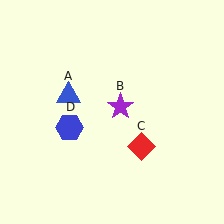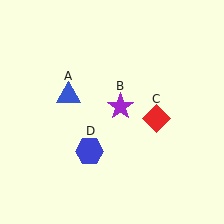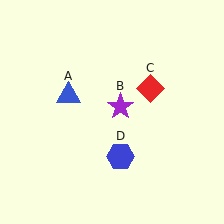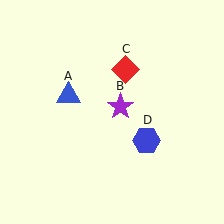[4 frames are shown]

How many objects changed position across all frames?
2 objects changed position: red diamond (object C), blue hexagon (object D).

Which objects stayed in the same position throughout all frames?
Blue triangle (object A) and purple star (object B) remained stationary.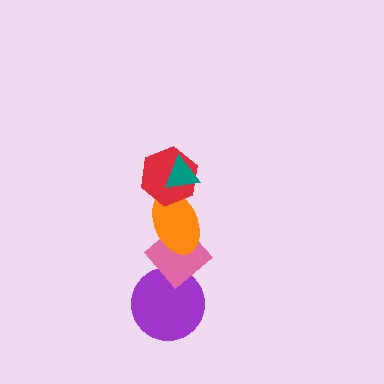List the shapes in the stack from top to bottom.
From top to bottom: the teal triangle, the red hexagon, the orange ellipse, the pink diamond, the purple circle.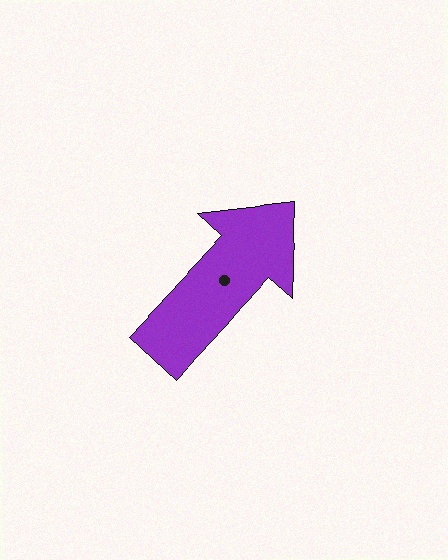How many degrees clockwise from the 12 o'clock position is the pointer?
Approximately 43 degrees.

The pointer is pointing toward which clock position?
Roughly 1 o'clock.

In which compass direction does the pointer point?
Northeast.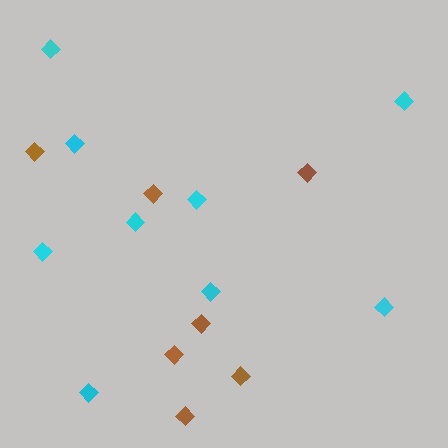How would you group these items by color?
There are 2 groups: one group of cyan diamonds (9) and one group of brown diamonds (7).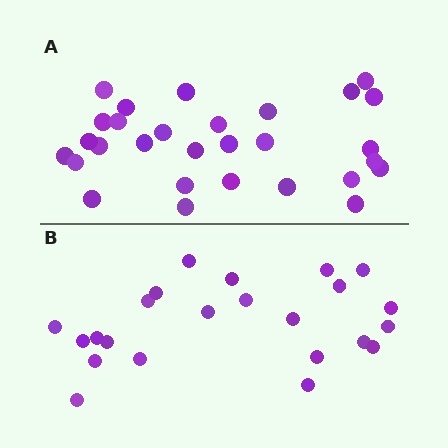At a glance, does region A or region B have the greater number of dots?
Region A (the top region) has more dots.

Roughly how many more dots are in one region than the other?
Region A has about 6 more dots than region B.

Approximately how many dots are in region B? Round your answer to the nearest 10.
About 20 dots. (The exact count is 23, which rounds to 20.)